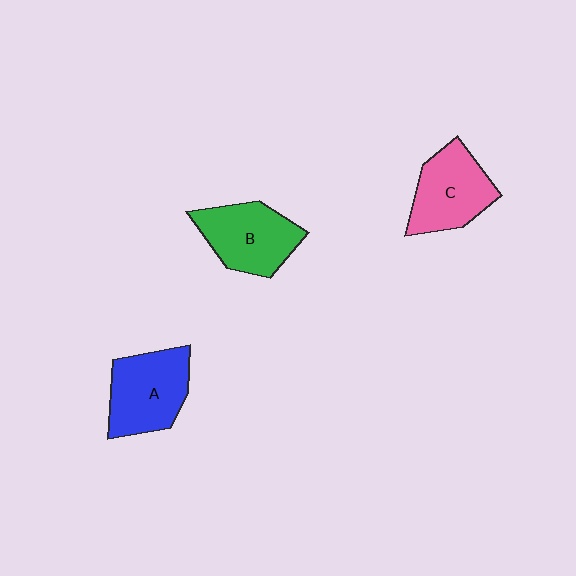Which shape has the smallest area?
Shape C (pink).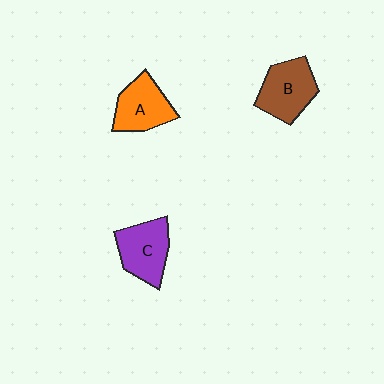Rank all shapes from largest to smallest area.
From largest to smallest: B (brown), C (purple), A (orange).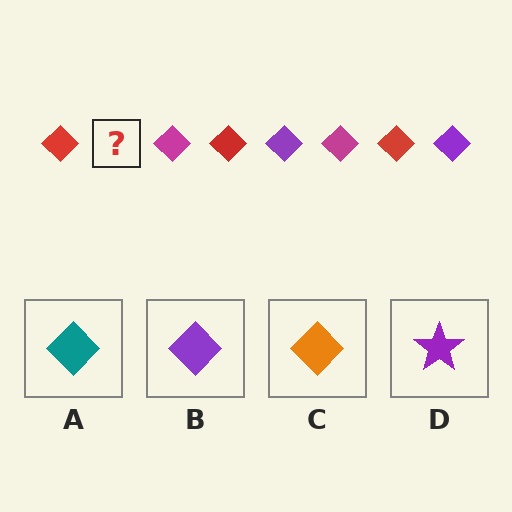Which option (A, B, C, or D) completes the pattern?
B.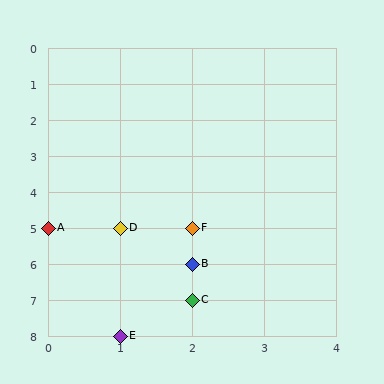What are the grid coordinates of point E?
Point E is at grid coordinates (1, 8).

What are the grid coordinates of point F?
Point F is at grid coordinates (2, 5).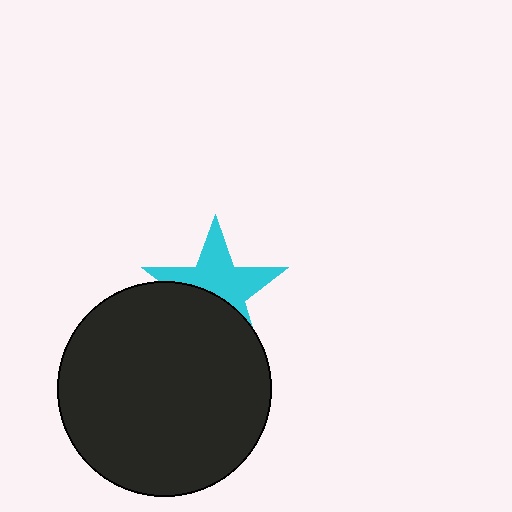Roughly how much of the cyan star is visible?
About half of it is visible (roughly 57%).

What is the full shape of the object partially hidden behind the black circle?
The partially hidden object is a cyan star.